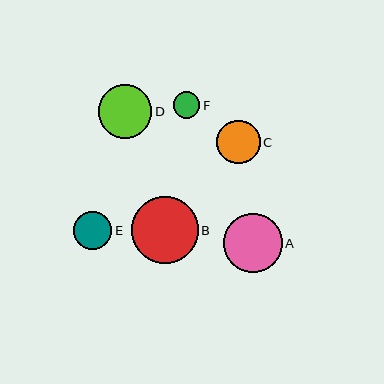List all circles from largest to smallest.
From largest to smallest: B, A, D, C, E, F.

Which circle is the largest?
Circle B is the largest with a size of approximately 67 pixels.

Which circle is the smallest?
Circle F is the smallest with a size of approximately 27 pixels.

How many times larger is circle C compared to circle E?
Circle C is approximately 1.2 times the size of circle E.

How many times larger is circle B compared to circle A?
Circle B is approximately 1.1 times the size of circle A.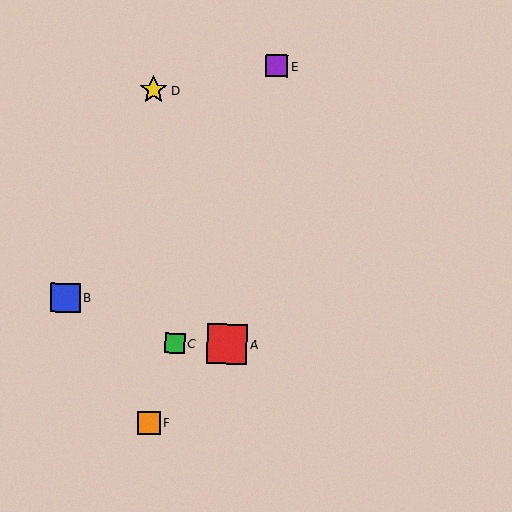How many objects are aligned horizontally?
2 objects (A, C) are aligned horizontally.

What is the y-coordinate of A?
Object A is at y≈344.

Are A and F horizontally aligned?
No, A is at y≈344 and F is at y≈423.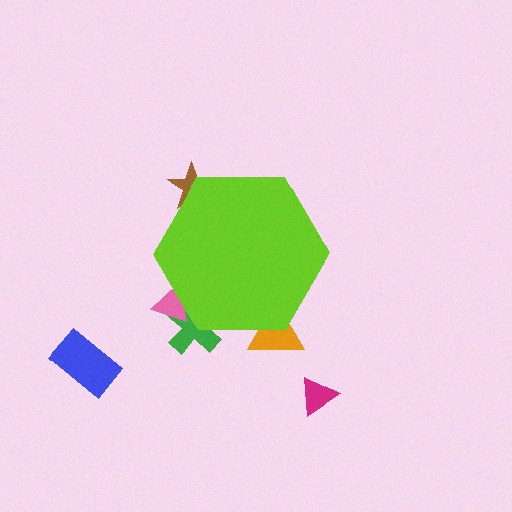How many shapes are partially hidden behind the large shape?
4 shapes are partially hidden.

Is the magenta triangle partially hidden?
No, the magenta triangle is fully visible.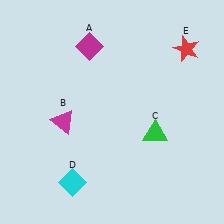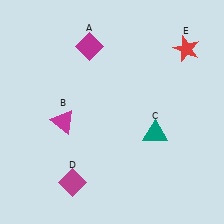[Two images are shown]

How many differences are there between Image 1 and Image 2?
There are 2 differences between the two images.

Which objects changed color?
C changed from green to teal. D changed from cyan to magenta.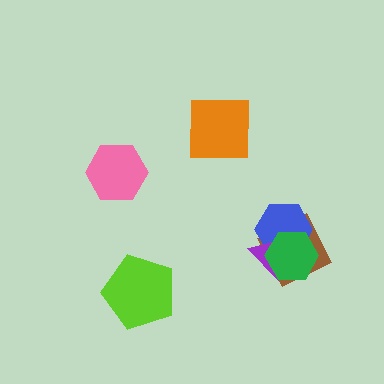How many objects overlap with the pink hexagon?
0 objects overlap with the pink hexagon.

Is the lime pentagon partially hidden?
No, no other shape covers it.